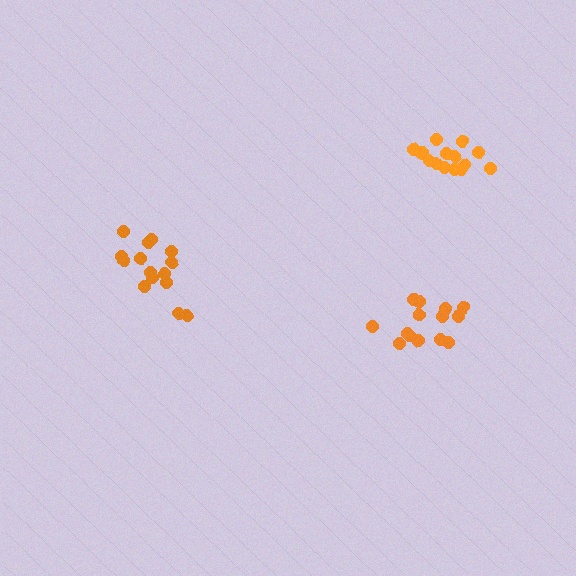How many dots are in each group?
Group 1: 15 dots, Group 2: 15 dots, Group 3: 14 dots (44 total).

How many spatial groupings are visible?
There are 3 spatial groupings.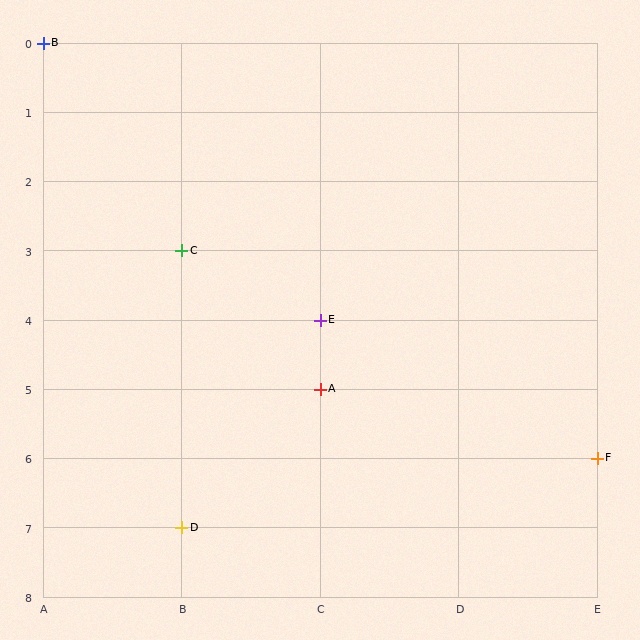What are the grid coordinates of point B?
Point B is at grid coordinates (A, 0).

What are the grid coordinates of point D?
Point D is at grid coordinates (B, 7).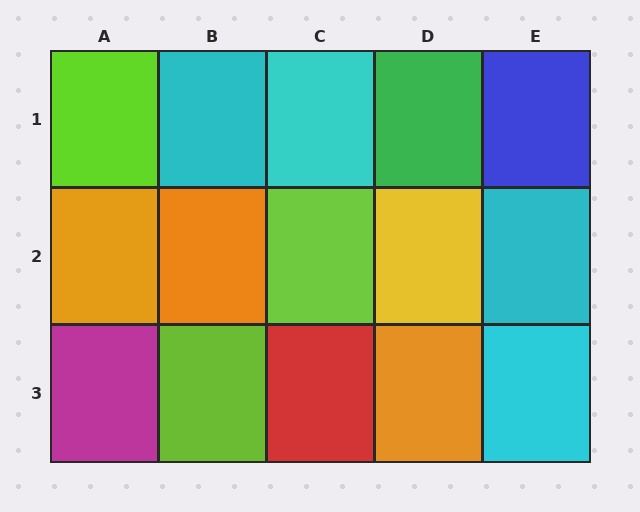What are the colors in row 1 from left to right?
Lime, cyan, cyan, green, blue.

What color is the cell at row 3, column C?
Red.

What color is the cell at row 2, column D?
Yellow.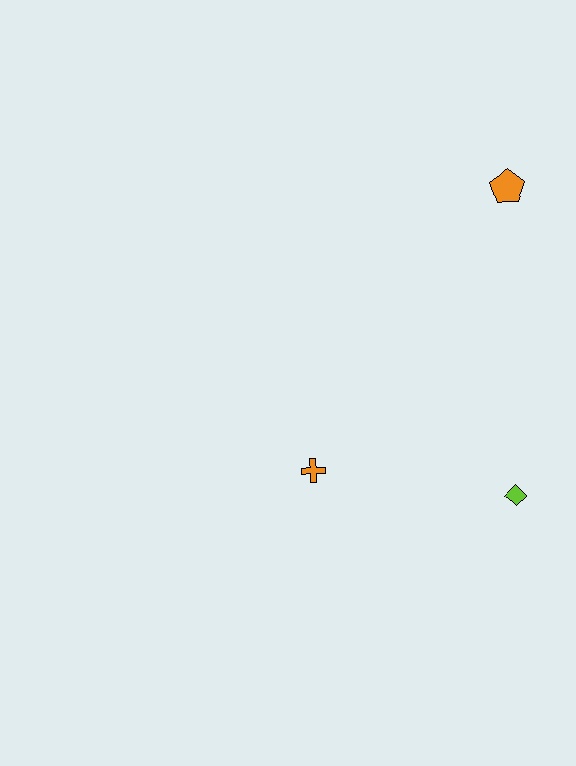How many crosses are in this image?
There is 1 cross.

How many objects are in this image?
There are 3 objects.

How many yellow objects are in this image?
There are no yellow objects.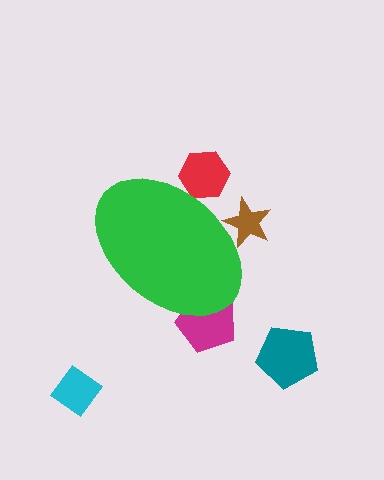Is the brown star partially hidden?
Yes, the brown star is partially hidden behind the green ellipse.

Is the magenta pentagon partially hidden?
Yes, the magenta pentagon is partially hidden behind the green ellipse.